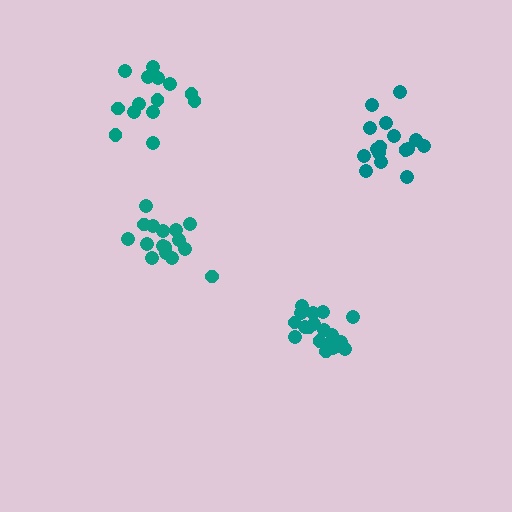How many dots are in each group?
Group 1: 20 dots, Group 2: 17 dots, Group 3: 14 dots, Group 4: 16 dots (67 total).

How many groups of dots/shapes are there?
There are 4 groups.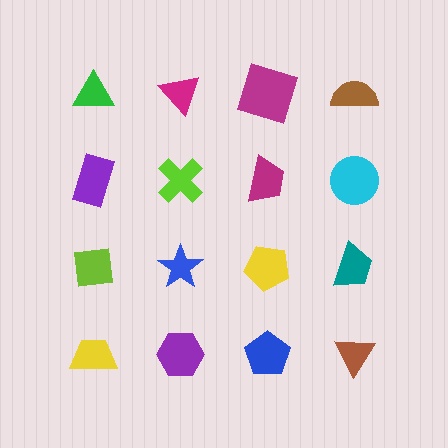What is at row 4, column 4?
A brown triangle.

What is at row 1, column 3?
A magenta square.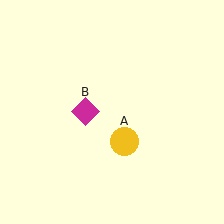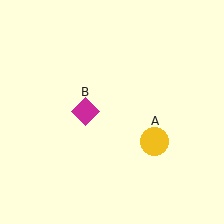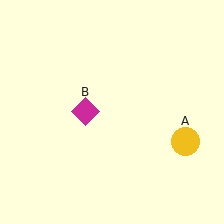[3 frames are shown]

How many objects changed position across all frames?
1 object changed position: yellow circle (object A).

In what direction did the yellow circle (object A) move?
The yellow circle (object A) moved right.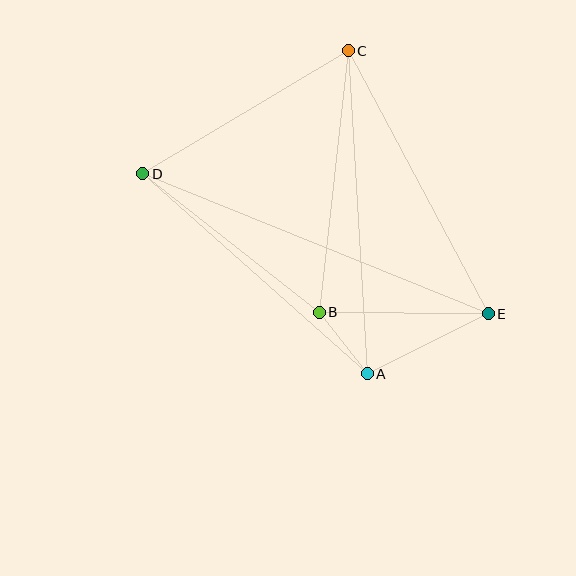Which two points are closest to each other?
Points A and B are closest to each other.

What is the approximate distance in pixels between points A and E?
The distance between A and E is approximately 135 pixels.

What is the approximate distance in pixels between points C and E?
The distance between C and E is approximately 298 pixels.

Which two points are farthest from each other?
Points D and E are farthest from each other.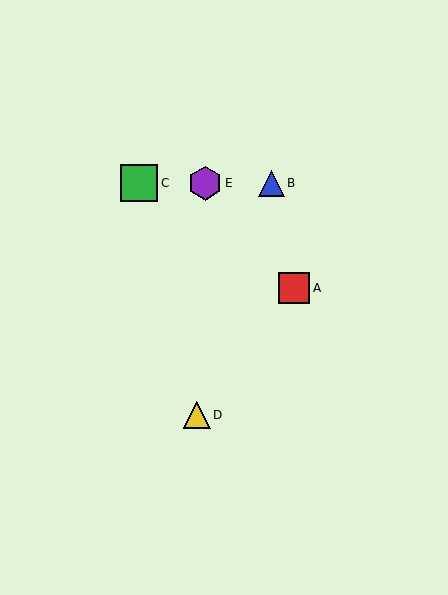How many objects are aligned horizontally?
3 objects (B, C, E) are aligned horizontally.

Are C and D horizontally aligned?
No, C is at y≈183 and D is at y≈415.